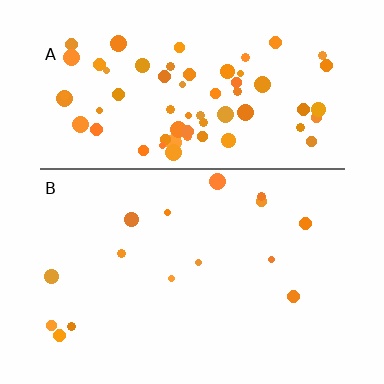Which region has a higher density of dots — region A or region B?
A (the top).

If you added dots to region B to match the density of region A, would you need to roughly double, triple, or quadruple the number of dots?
Approximately quadruple.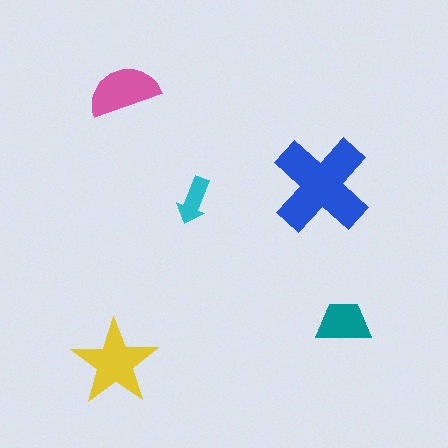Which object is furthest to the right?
The teal trapezoid is rightmost.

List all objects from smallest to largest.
The cyan arrow, the teal trapezoid, the pink semicircle, the yellow star, the blue cross.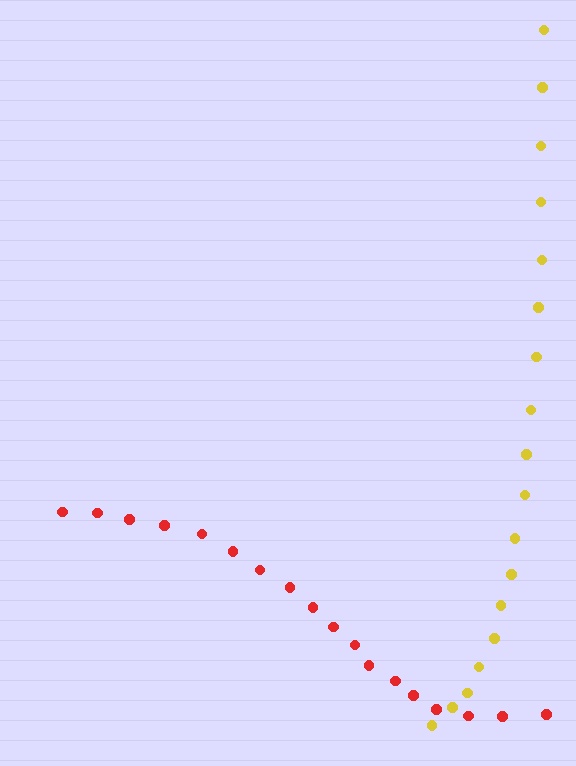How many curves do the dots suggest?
There are 2 distinct paths.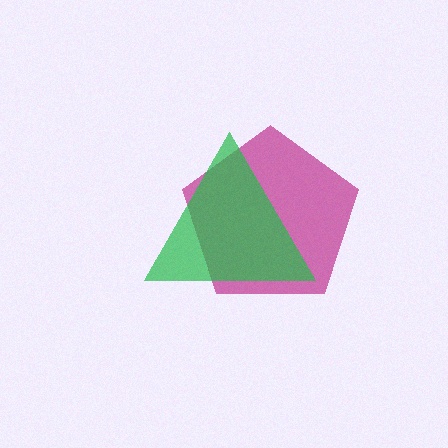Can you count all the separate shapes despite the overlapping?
Yes, there are 2 separate shapes.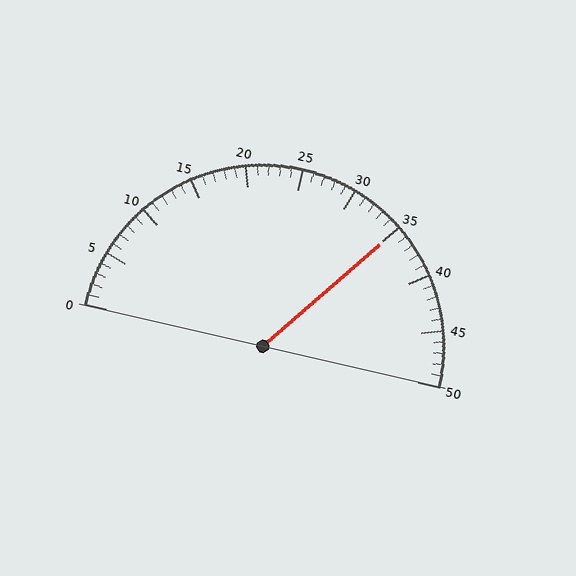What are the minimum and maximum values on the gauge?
The gauge ranges from 0 to 50.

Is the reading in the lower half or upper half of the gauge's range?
The reading is in the upper half of the range (0 to 50).